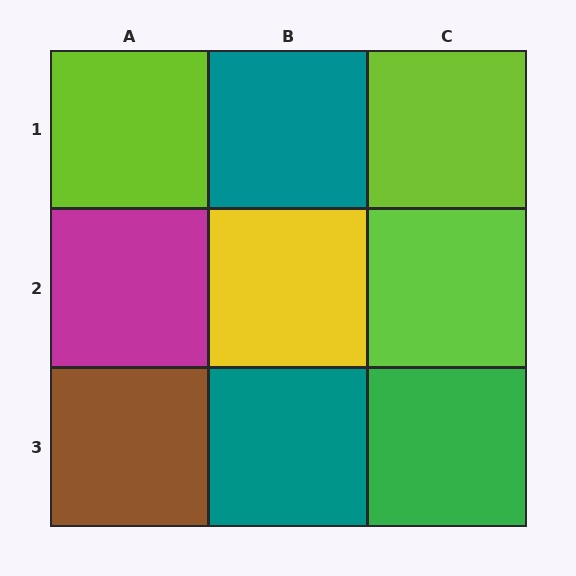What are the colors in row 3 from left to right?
Brown, teal, green.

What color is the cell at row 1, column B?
Teal.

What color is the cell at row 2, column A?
Magenta.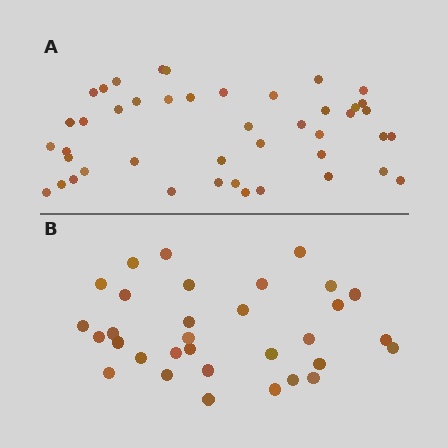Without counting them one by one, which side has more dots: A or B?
Region A (the top region) has more dots.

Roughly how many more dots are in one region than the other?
Region A has roughly 12 or so more dots than region B.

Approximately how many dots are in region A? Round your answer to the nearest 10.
About 40 dots. (The exact count is 44, which rounds to 40.)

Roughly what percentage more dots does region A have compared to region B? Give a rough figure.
About 40% more.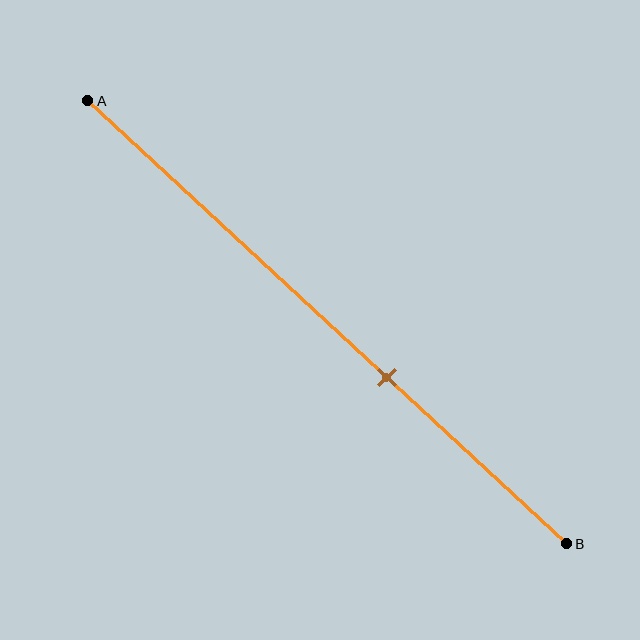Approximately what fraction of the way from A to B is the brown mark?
The brown mark is approximately 65% of the way from A to B.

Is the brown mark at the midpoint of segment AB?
No, the mark is at about 65% from A, not at the 50% midpoint.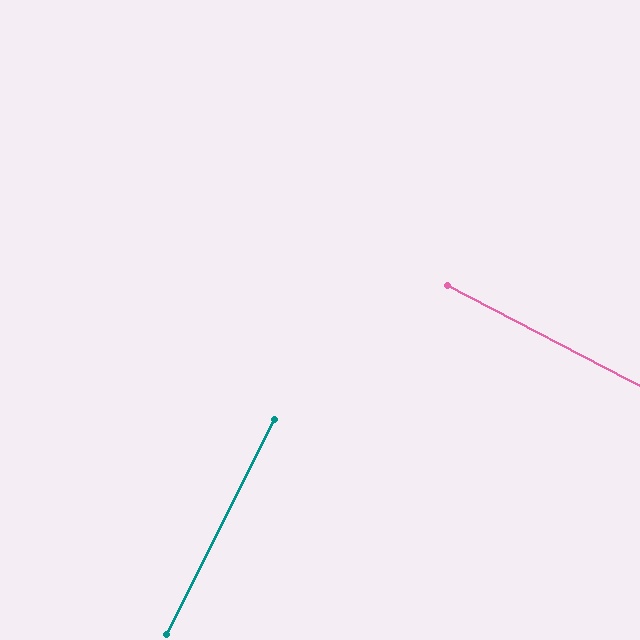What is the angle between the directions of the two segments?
Approximately 89 degrees.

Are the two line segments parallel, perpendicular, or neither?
Perpendicular — they meet at approximately 89°.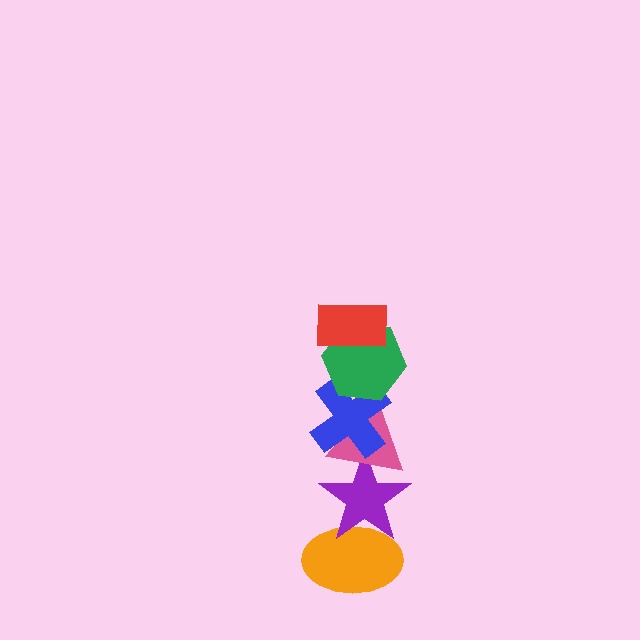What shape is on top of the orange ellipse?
The purple star is on top of the orange ellipse.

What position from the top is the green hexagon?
The green hexagon is 2nd from the top.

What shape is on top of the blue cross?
The green hexagon is on top of the blue cross.